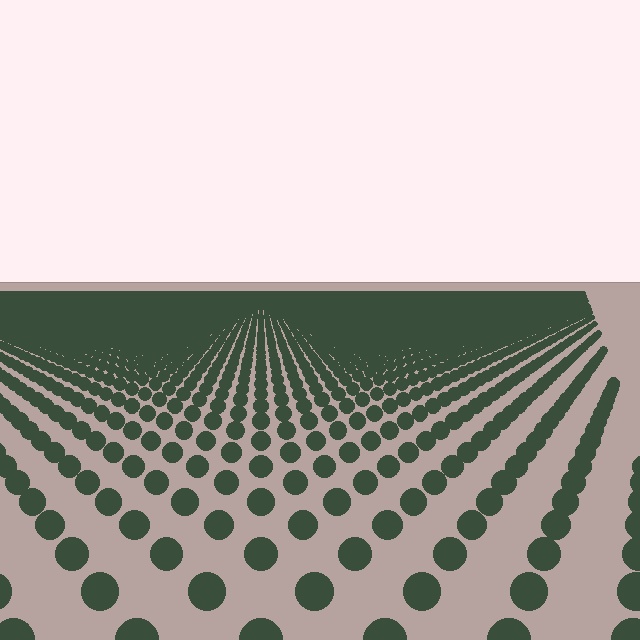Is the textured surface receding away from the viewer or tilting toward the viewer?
The surface is receding away from the viewer. Texture elements get smaller and denser toward the top.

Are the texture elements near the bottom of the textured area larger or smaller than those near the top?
Larger. Near the bottom, elements are closer to the viewer and appear at a bigger on-screen size.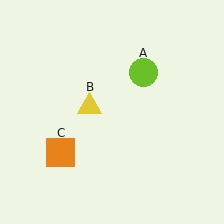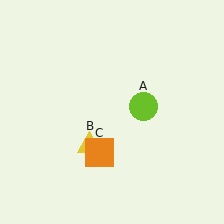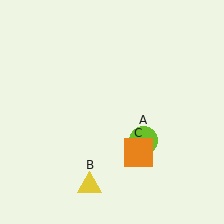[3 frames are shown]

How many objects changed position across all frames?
3 objects changed position: lime circle (object A), yellow triangle (object B), orange square (object C).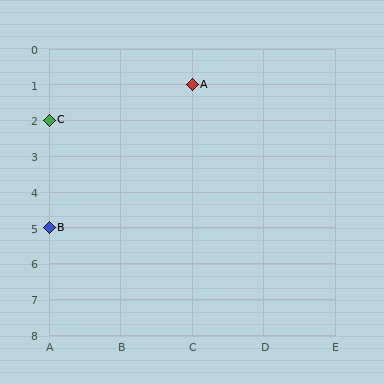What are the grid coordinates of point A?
Point A is at grid coordinates (C, 1).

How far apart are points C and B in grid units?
Points C and B are 3 rows apart.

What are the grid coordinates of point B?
Point B is at grid coordinates (A, 5).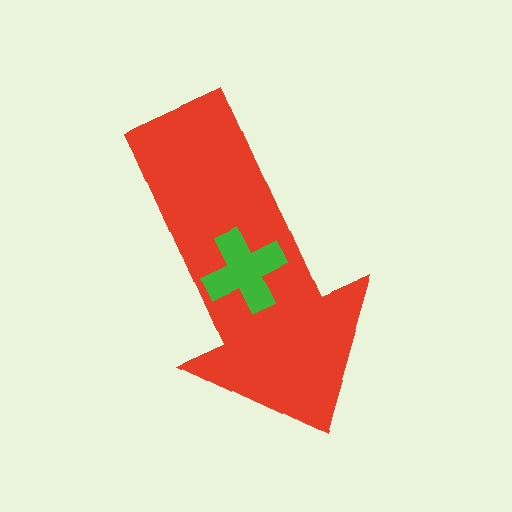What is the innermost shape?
The green cross.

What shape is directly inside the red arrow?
The green cross.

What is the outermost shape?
The red arrow.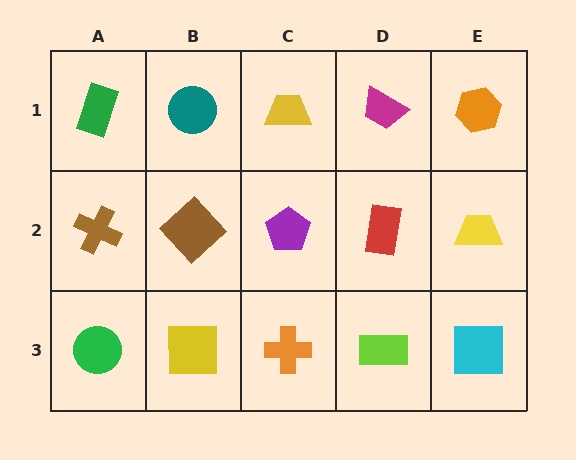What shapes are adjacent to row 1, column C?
A purple pentagon (row 2, column C), a teal circle (row 1, column B), a magenta trapezoid (row 1, column D).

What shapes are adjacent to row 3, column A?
A brown cross (row 2, column A), a yellow square (row 3, column B).